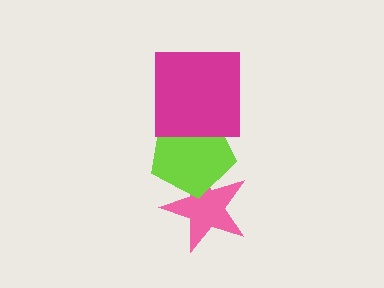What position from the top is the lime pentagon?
The lime pentagon is 2nd from the top.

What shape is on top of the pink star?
The lime pentagon is on top of the pink star.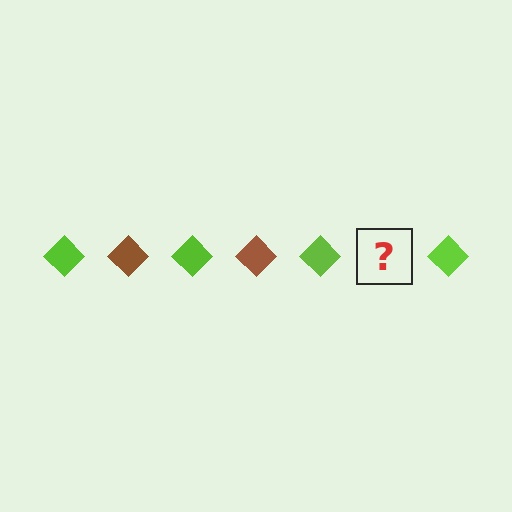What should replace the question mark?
The question mark should be replaced with a brown diamond.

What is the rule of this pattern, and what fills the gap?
The rule is that the pattern cycles through lime, brown diamonds. The gap should be filled with a brown diamond.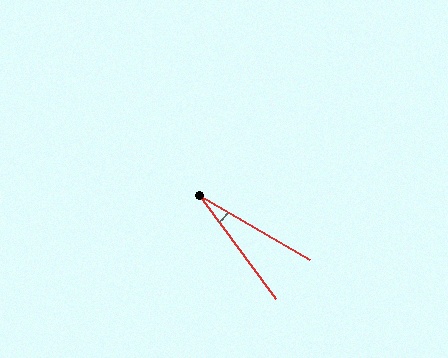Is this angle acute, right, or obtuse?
It is acute.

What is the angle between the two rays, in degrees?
Approximately 23 degrees.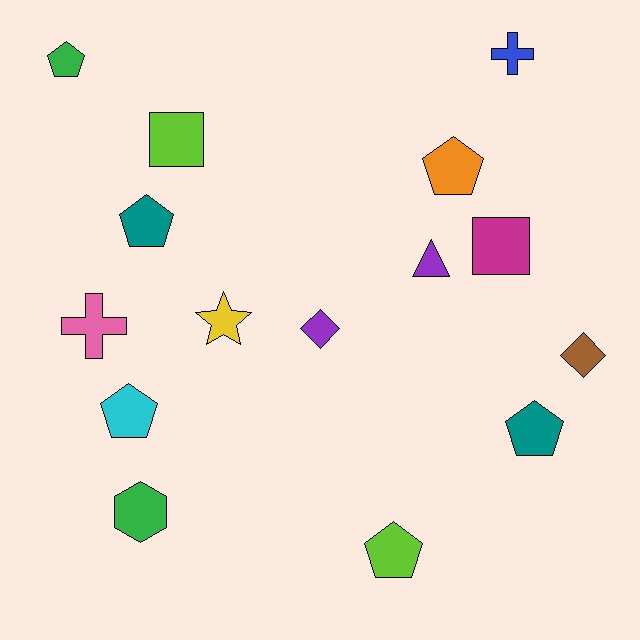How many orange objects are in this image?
There is 1 orange object.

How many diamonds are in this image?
There are 2 diamonds.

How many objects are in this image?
There are 15 objects.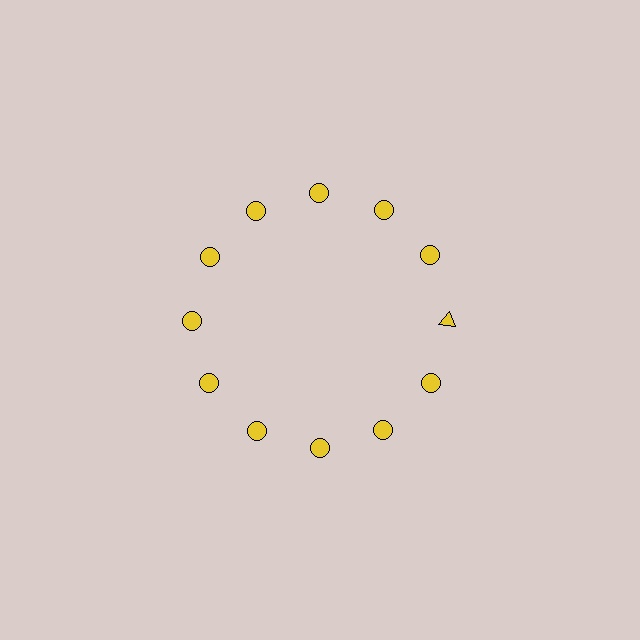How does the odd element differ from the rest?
It has a different shape: triangle instead of circle.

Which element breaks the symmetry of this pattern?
The yellow triangle at roughly the 3 o'clock position breaks the symmetry. All other shapes are yellow circles.